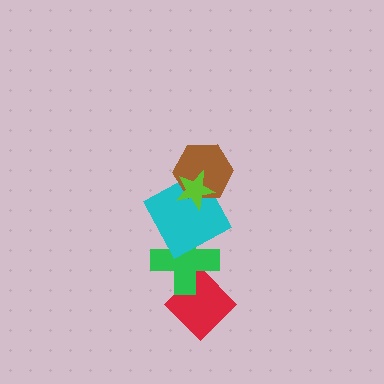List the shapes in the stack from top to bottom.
From top to bottom: the lime star, the brown hexagon, the cyan square, the green cross, the red diamond.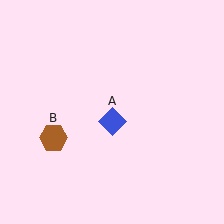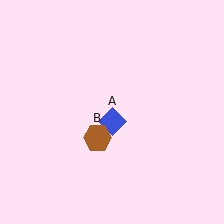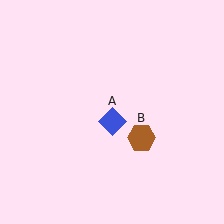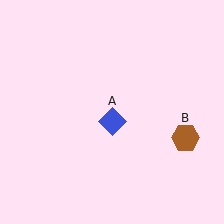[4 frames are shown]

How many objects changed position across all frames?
1 object changed position: brown hexagon (object B).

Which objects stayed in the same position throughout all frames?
Blue diamond (object A) remained stationary.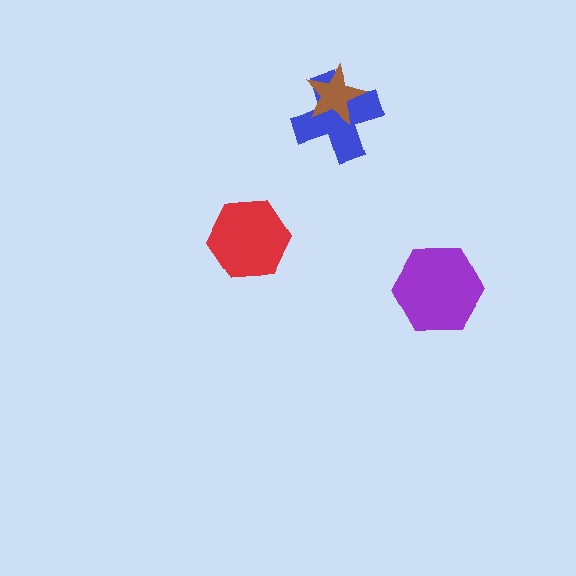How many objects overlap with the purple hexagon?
0 objects overlap with the purple hexagon.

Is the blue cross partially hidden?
Yes, it is partially covered by another shape.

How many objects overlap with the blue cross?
1 object overlaps with the blue cross.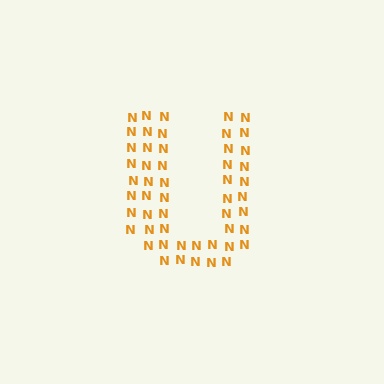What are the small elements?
The small elements are letter N's.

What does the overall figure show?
The overall figure shows the letter U.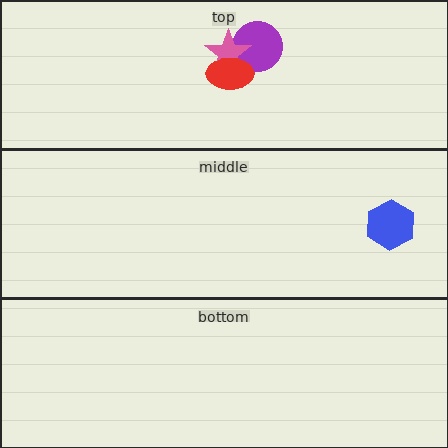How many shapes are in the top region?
3.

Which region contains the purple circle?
The top region.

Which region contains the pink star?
The top region.